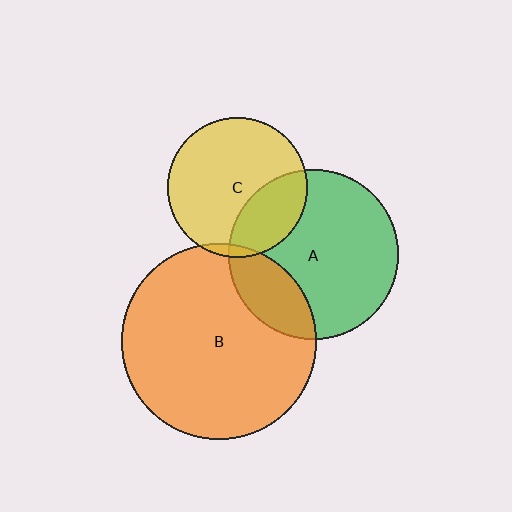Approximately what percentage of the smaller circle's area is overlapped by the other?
Approximately 30%.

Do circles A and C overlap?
Yes.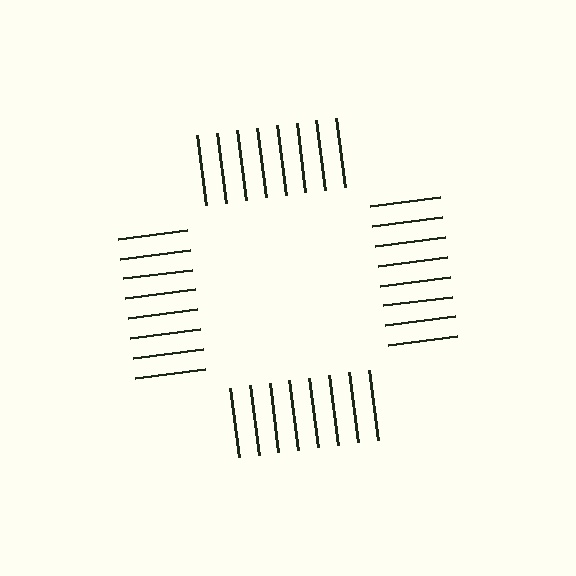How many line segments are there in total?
32 — 8 along each of the 4 edges.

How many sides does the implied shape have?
4 sides — the line-ends trace a square.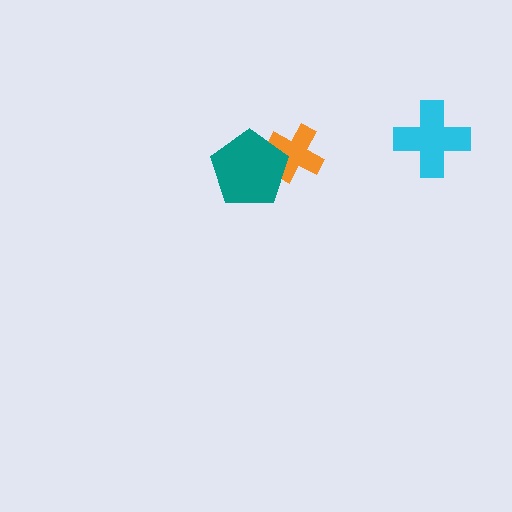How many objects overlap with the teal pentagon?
1 object overlaps with the teal pentagon.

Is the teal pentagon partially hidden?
No, no other shape covers it.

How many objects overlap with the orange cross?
1 object overlaps with the orange cross.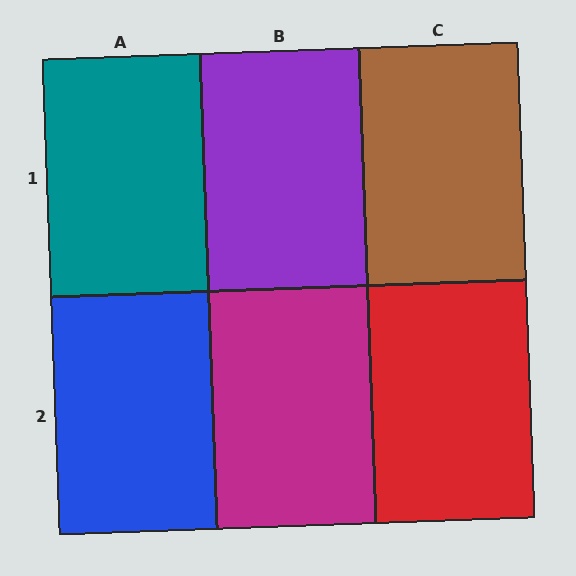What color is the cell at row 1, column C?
Brown.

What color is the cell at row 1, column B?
Purple.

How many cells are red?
1 cell is red.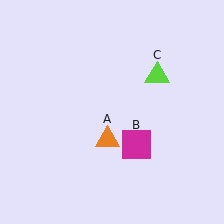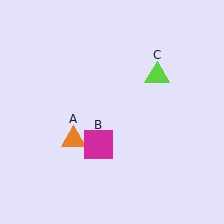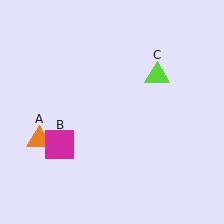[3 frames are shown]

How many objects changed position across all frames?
2 objects changed position: orange triangle (object A), magenta square (object B).